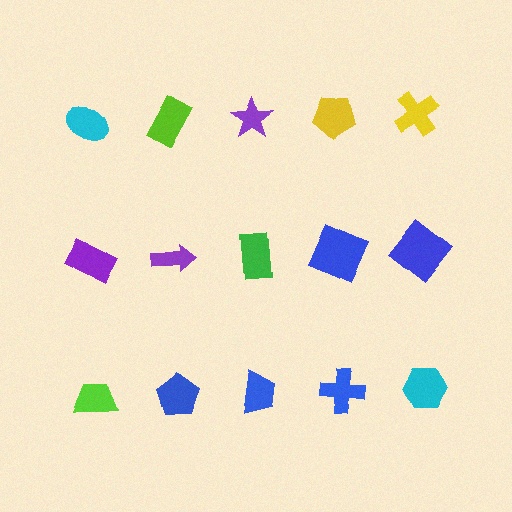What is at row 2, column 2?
A purple arrow.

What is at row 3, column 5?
A cyan hexagon.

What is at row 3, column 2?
A blue pentagon.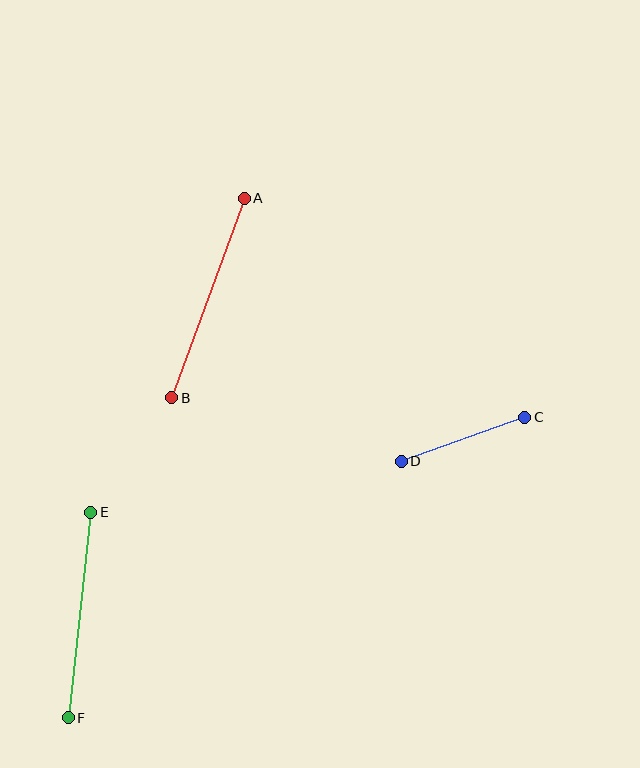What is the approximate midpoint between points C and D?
The midpoint is at approximately (463, 439) pixels.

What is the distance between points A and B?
The distance is approximately 212 pixels.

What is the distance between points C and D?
The distance is approximately 131 pixels.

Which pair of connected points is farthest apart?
Points A and B are farthest apart.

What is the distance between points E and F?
The distance is approximately 207 pixels.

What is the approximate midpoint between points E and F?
The midpoint is at approximately (79, 615) pixels.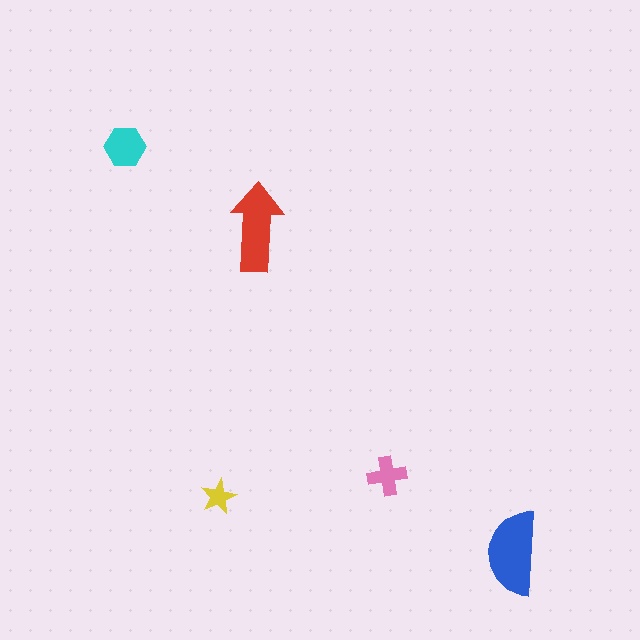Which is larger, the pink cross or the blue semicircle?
The blue semicircle.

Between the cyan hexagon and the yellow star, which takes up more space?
The cyan hexagon.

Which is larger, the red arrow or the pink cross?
The red arrow.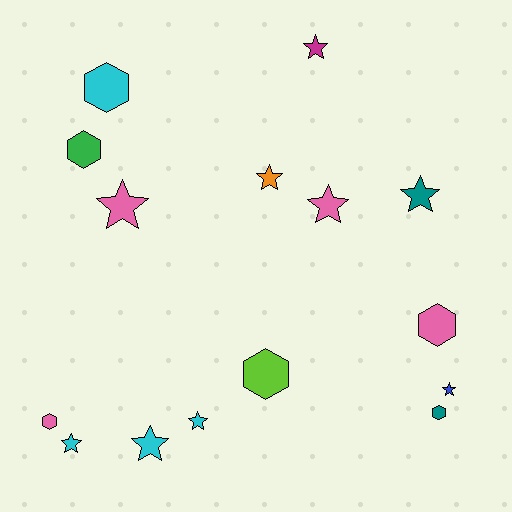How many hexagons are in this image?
There are 6 hexagons.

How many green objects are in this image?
There is 1 green object.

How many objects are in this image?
There are 15 objects.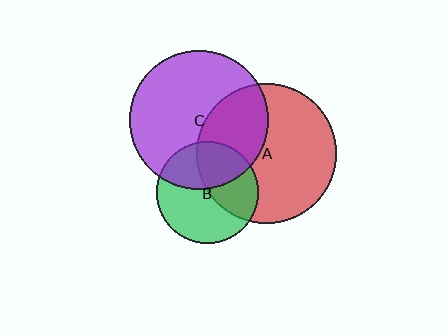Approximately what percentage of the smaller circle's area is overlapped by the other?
Approximately 40%.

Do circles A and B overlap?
Yes.